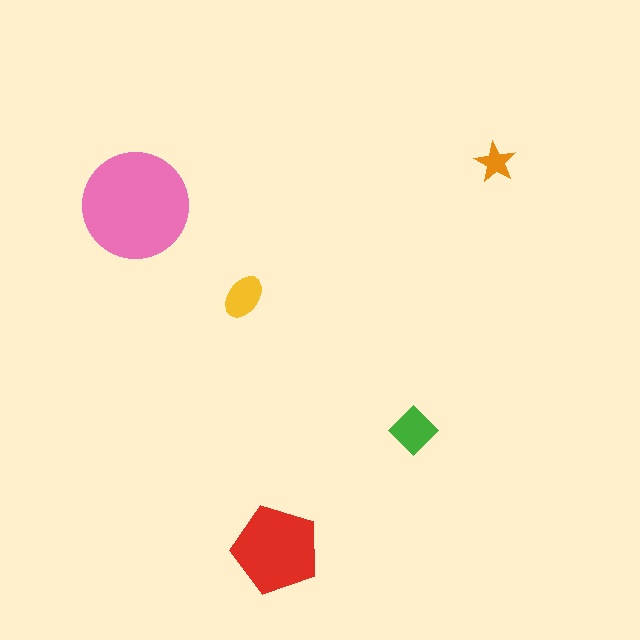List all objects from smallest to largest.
The orange star, the yellow ellipse, the green diamond, the red pentagon, the pink circle.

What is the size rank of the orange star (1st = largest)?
5th.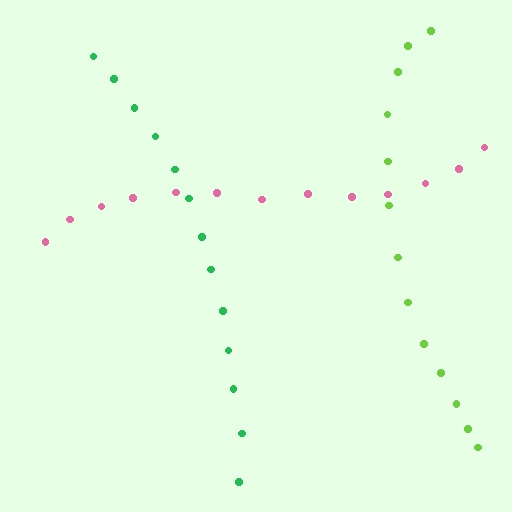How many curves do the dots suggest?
There are 3 distinct paths.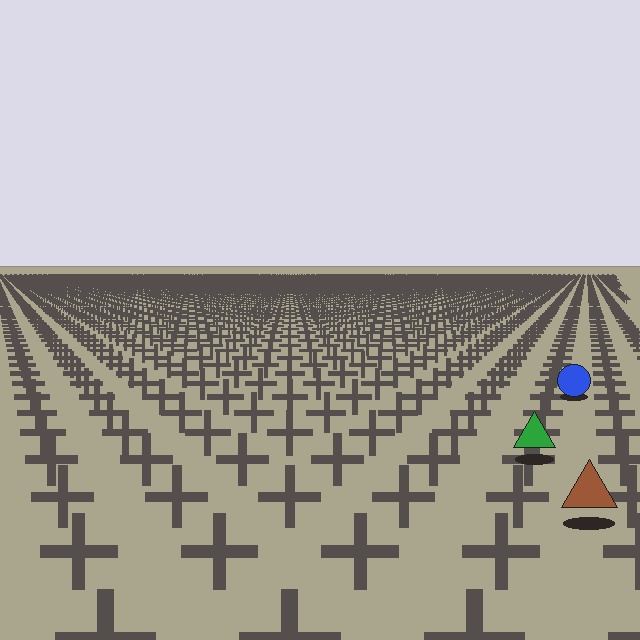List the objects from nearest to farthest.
From nearest to farthest: the brown triangle, the green triangle, the blue circle.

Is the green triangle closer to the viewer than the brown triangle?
No. The brown triangle is closer — you can tell from the texture gradient: the ground texture is coarser near it.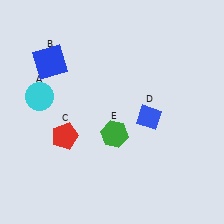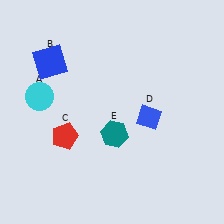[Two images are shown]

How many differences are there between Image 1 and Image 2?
There is 1 difference between the two images.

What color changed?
The hexagon (E) changed from green in Image 1 to teal in Image 2.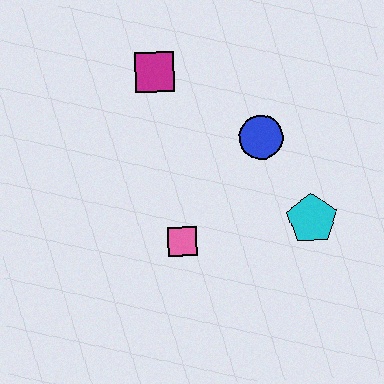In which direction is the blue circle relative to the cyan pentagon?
The blue circle is above the cyan pentagon.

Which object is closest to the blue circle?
The cyan pentagon is closest to the blue circle.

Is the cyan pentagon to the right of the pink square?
Yes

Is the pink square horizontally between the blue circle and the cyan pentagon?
No